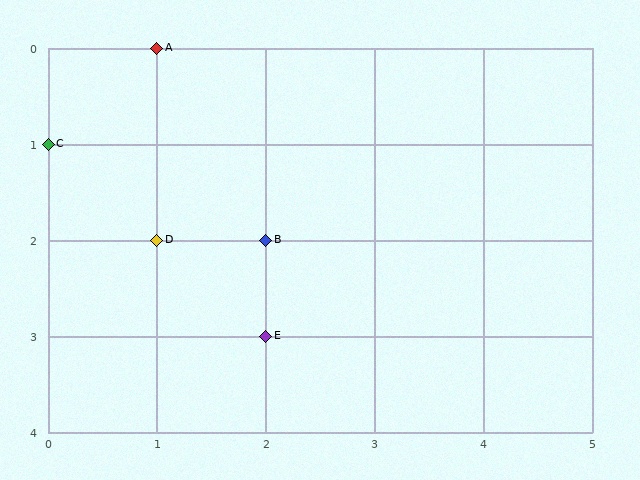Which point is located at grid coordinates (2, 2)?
Point B is at (2, 2).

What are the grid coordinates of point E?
Point E is at grid coordinates (2, 3).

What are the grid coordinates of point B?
Point B is at grid coordinates (2, 2).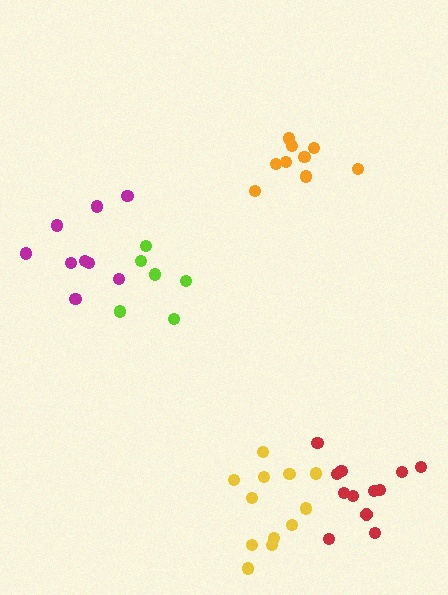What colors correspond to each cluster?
The clusters are colored: orange, red, magenta, yellow, lime.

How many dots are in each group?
Group 1: 9 dots, Group 2: 12 dots, Group 3: 9 dots, Group 4: 12 dots, Group 5: 6 dots (48 total).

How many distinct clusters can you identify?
There are 5 distinct clusters.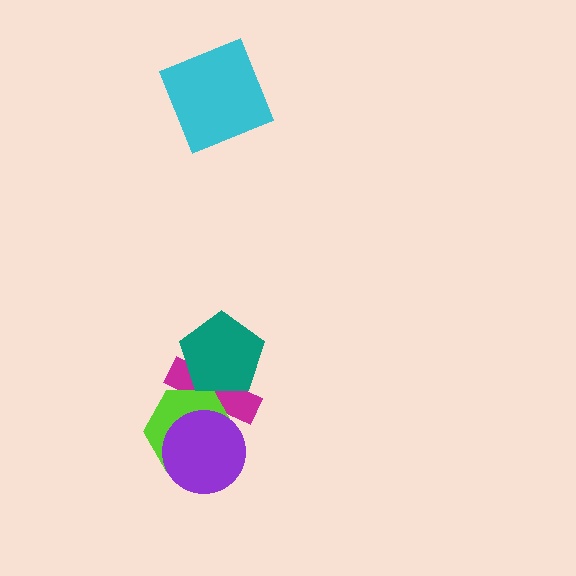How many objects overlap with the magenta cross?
3 objects overlap with the magenta cross.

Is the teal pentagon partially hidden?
No, no other shape covers it.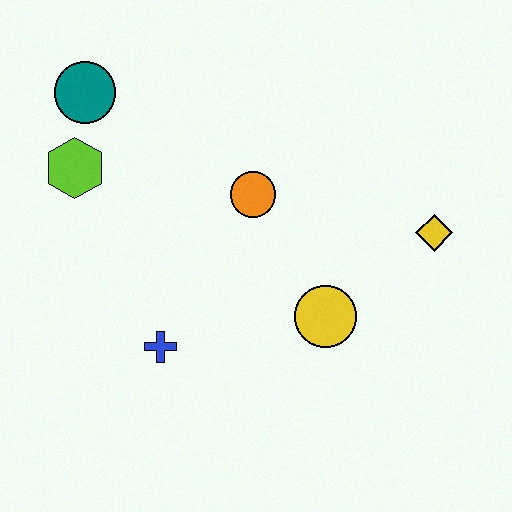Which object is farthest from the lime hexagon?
The yellow diamond is farthest from the lime hexagon.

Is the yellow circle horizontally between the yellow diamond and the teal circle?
Yes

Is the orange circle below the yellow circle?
No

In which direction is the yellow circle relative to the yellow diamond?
The yellow circle is to the left of the yellow diamond.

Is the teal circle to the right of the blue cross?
No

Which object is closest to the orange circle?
The yellow circle is closest to the orange circle.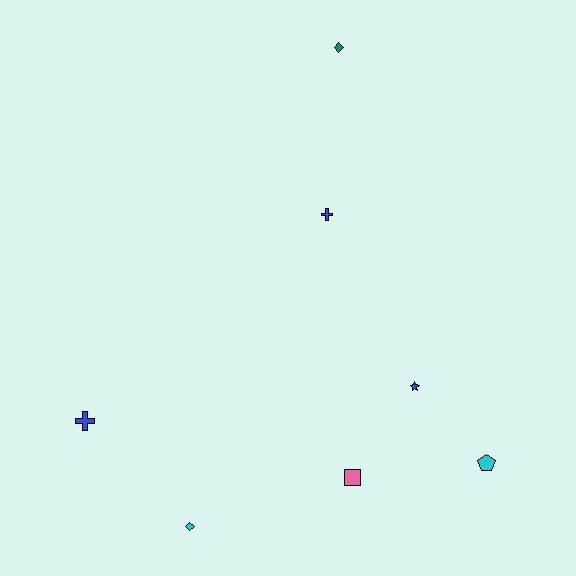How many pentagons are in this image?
There is 1 pentagon.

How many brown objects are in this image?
There are no brown objects.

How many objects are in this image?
There are 7 objects.